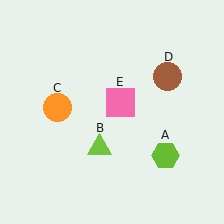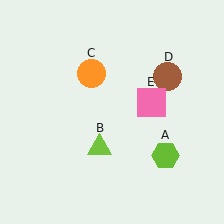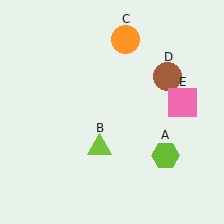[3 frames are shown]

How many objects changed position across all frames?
2 objects changed position: orange circle (object C), pink square (object E).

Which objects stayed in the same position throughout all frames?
Lime hexagon (object A) and lime triangle (object B) and brown circle (object D) remained stationary.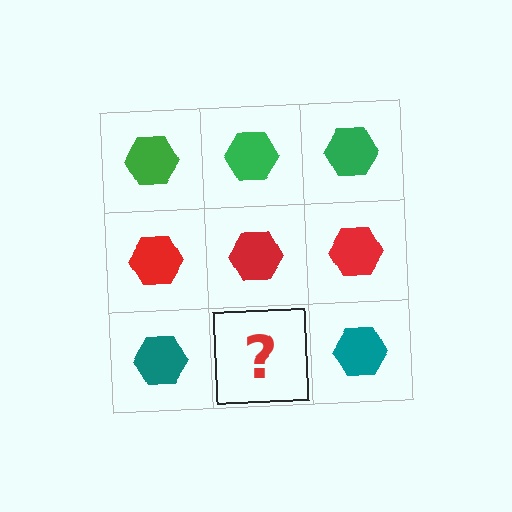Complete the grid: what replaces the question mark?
The question mark should be replaced with a teal hexagon.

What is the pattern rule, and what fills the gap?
The rule is that each row has a consistent color. The gap should be filled with a teal hexagon.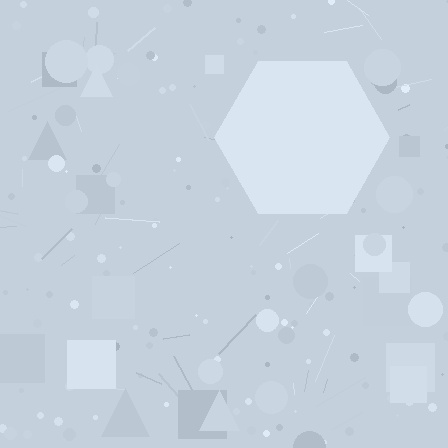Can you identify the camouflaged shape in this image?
The camouflaged shape is a hexagon.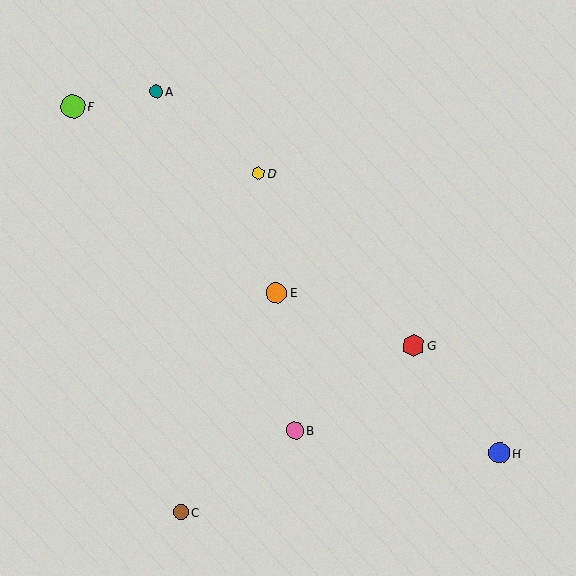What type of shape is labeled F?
Shape F is a lime circle.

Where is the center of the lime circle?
The center of the lime circle is at (73, 106).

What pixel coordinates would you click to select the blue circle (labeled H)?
Click at (499, 453) to select the blue circle H.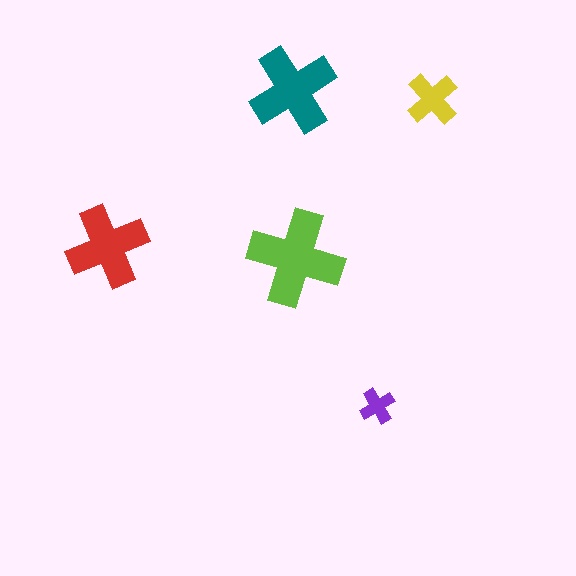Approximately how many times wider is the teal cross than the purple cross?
About 2.5 times wider.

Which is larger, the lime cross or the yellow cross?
The lime one.